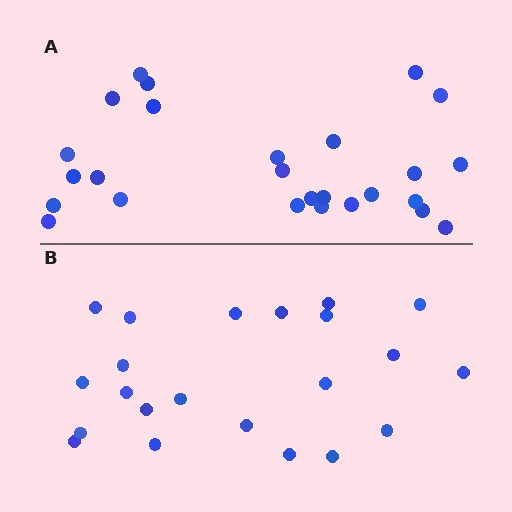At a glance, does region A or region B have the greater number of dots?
Region A (the top region) has more dots.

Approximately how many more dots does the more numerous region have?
Region A has about 4 more dots than region B.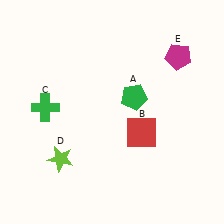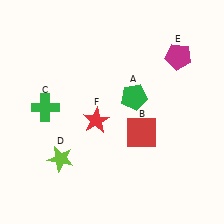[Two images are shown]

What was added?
A red star (F) was added in Image 2.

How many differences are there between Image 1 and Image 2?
There is 1 difference between the two images.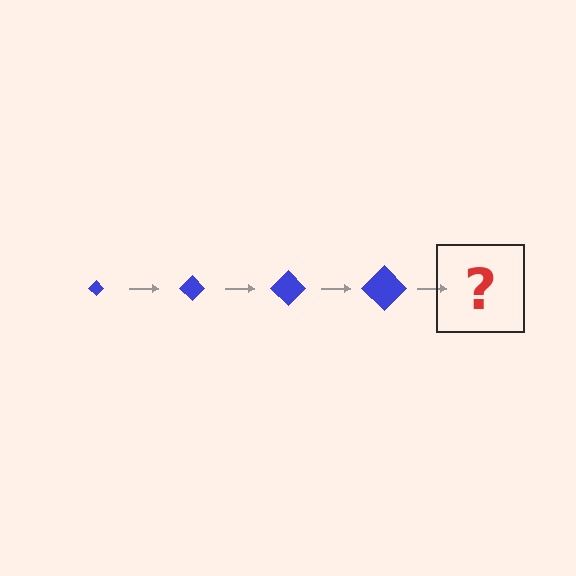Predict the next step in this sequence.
The next step is a blue diamond, larger than the previous one.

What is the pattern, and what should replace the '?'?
The pattern is that the diamond gets progressively larger each step. The '?' should be a blue diamond, larger than the previous one.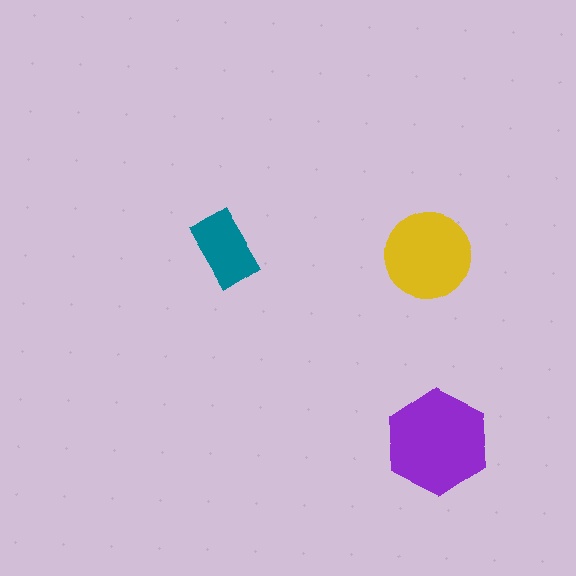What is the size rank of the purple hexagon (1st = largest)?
1st.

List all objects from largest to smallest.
The purple hexagon, the yellow circle, the teal rectangle.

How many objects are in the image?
There are 3 objects in the image.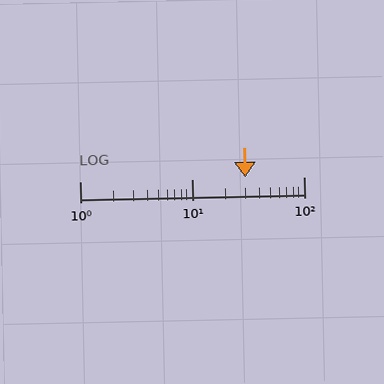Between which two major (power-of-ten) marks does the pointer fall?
The pointer is between 10 and 100.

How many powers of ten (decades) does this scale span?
The scale spans 2 decades, from 1 to 100.